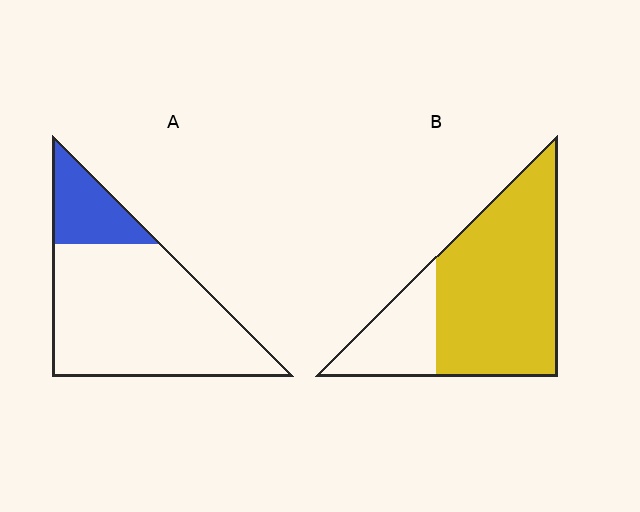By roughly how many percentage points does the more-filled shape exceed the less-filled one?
By roughly 55 percentage points (B over A).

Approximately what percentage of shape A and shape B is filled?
A is approximately 20% and B is approximately 75%.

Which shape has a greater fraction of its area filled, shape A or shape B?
Shape B.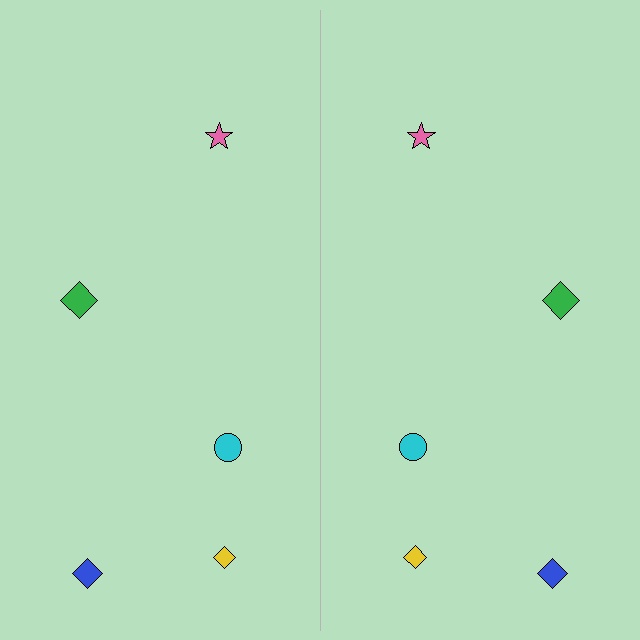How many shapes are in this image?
There are 10 shapes in this image.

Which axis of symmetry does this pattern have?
The pattern has a vertical axis of symmetry running through the center of the image.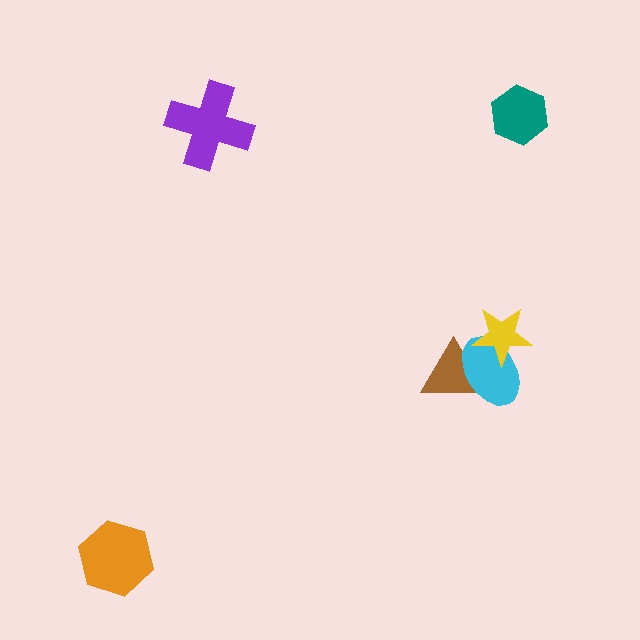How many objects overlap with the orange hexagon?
0 objects overlap with the orange hexagon.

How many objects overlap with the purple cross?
0 objects overlap with the purple cross.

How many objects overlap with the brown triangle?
2 objects overlap with the brown triangle.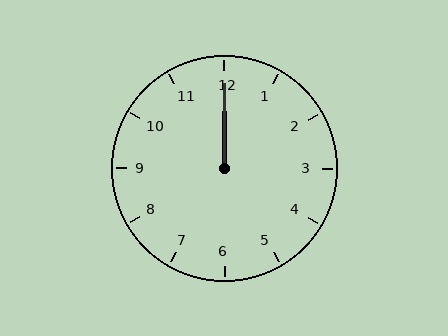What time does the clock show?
12:00.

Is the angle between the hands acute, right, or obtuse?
It is acute.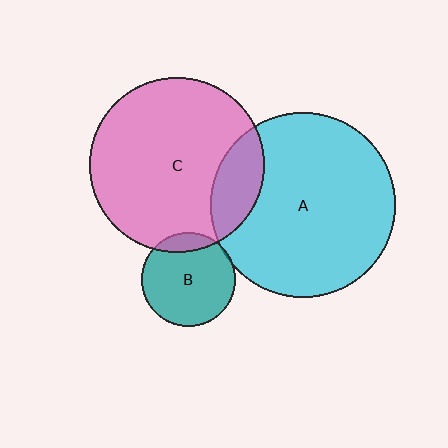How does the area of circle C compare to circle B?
Approximately 3.5 times.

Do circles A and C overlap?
Yes.